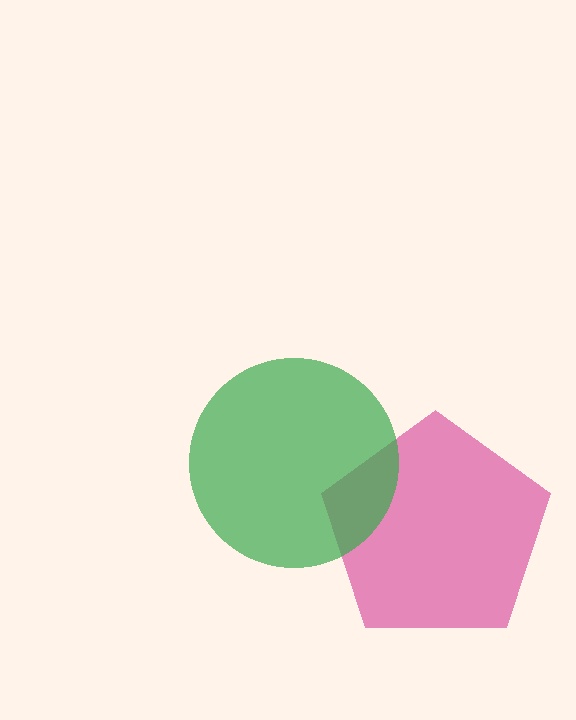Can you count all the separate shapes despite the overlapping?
Yes, there are 2 separate shapes.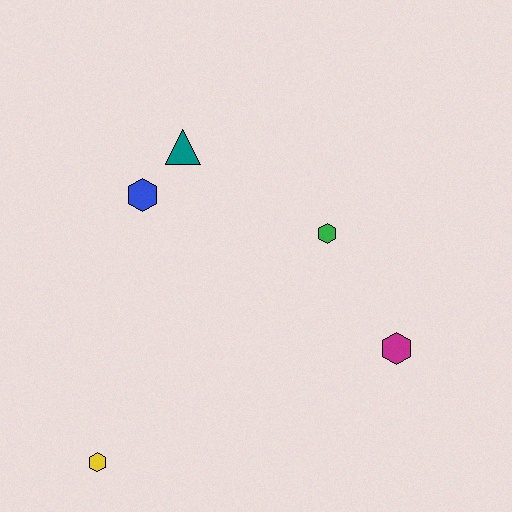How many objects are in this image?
There are 5 objects.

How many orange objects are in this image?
There are no orange objects.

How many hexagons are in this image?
There are 4 hexagons.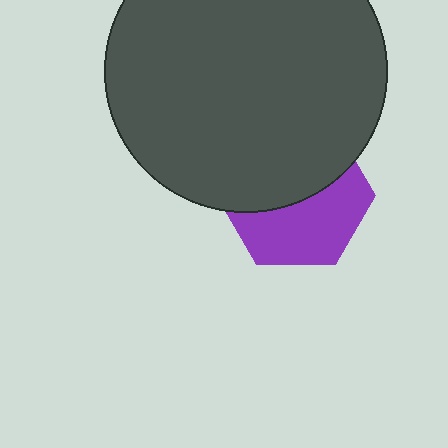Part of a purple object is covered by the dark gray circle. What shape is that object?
It is a hexagon.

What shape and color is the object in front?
The object in front is a dark gray circle.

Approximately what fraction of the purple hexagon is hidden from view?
Roughly 51% of the purple hexagon is hidden behind the dark gray circle.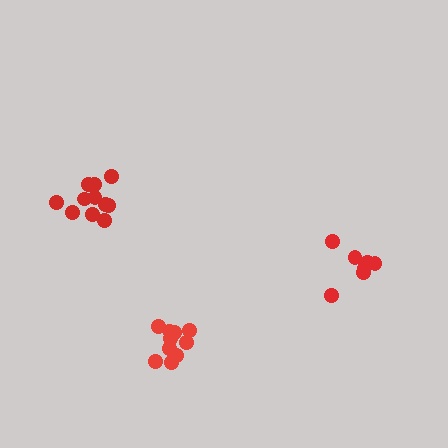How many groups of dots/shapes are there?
There are 3 groups.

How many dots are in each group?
Group 1: 7 dots, Group 2: 10 dots, Group 3: 11 dots (28 total).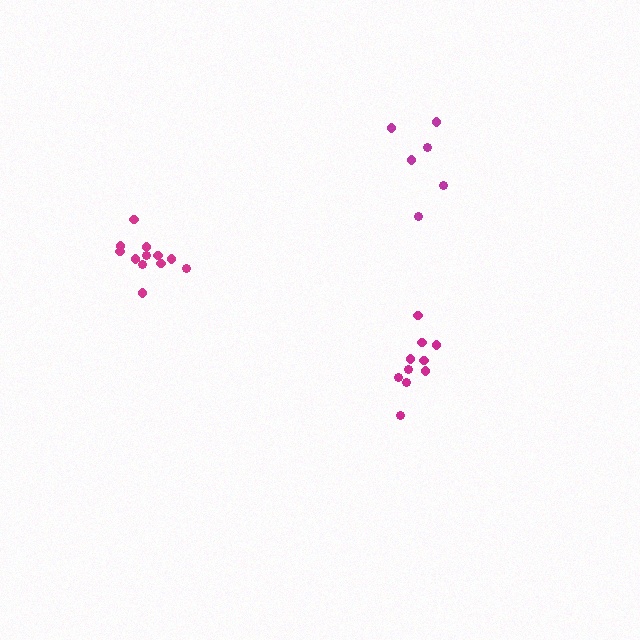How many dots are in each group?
Group 1: 12 dots, Group 2: 10 dots, Group 3: 6 dots (28 total).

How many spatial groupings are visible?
There are 3 spatial groupings.